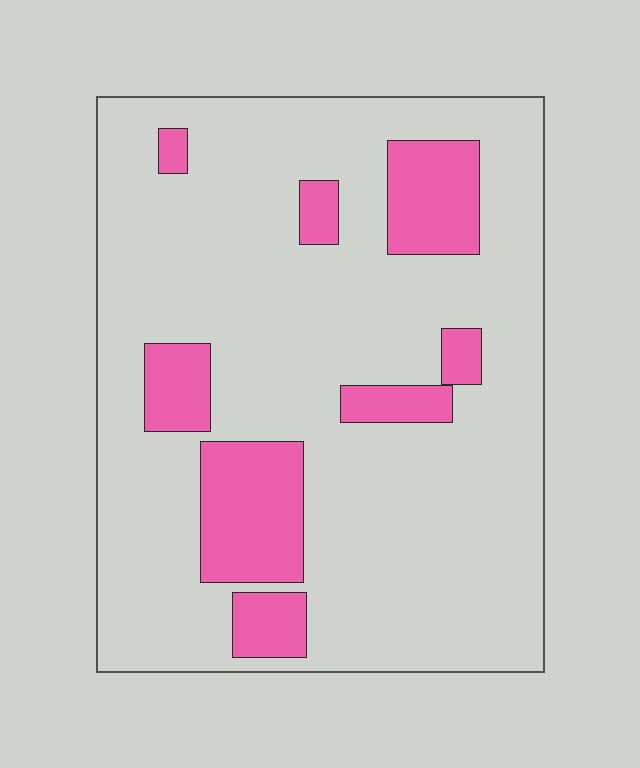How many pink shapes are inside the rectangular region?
8.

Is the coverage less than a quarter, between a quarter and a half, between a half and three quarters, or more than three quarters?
Less than a quarter.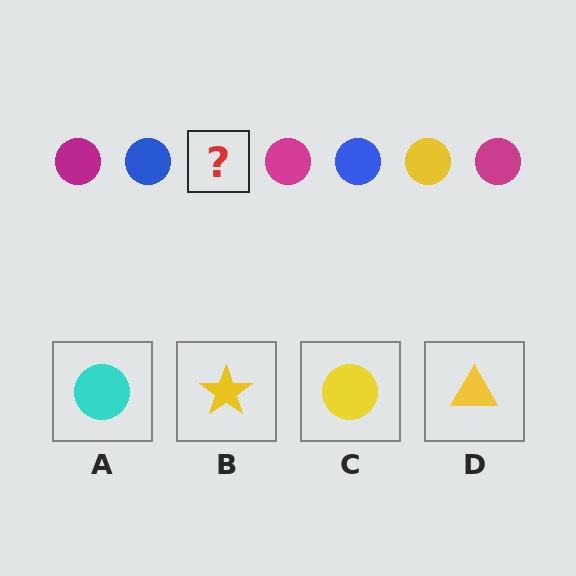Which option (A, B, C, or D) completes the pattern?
C.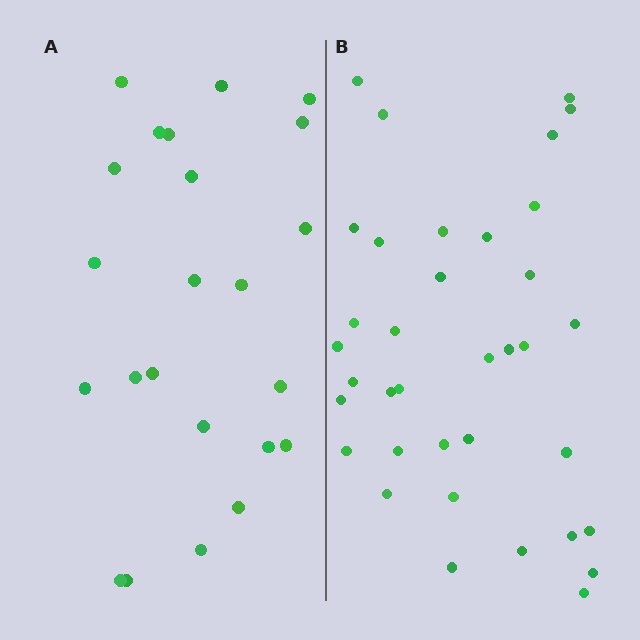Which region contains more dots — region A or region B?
Region B (the right region) has more dots.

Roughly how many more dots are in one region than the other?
Region B has approximately 15 more dots than region A.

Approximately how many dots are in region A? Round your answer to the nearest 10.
About 20 dots. (The exact count is 23, which rounds to 20.)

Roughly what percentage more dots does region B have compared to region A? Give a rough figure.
About 55% more.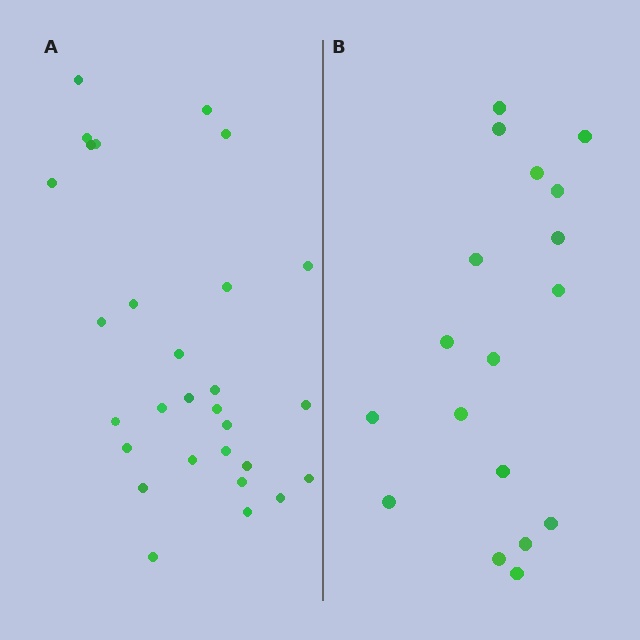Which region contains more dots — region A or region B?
Region A (the left region) has more dots.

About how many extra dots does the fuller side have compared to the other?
Region A has roughly 12 or so more dots than region B.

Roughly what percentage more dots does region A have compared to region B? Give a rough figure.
About 60% more.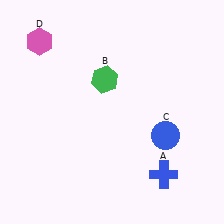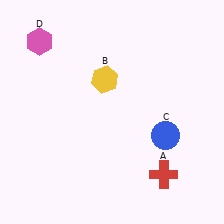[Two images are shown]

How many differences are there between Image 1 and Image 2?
There are 2 differences between the two images.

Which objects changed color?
A changed from blue to red. B changed from green to yellow.